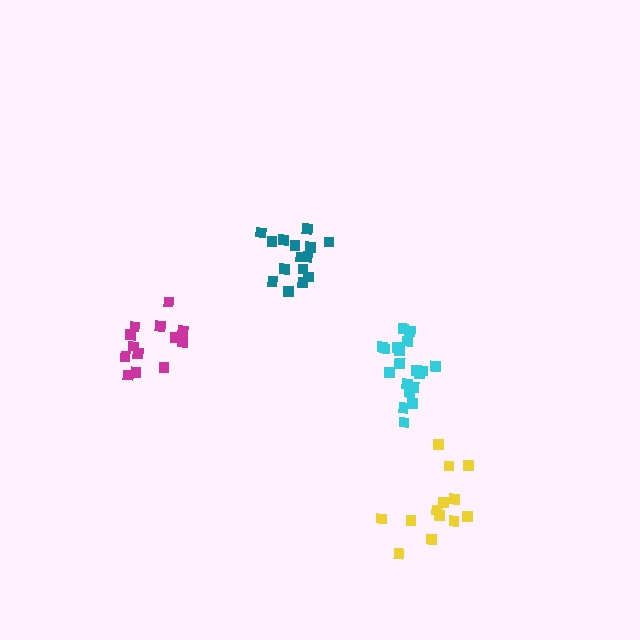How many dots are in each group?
Group 1: 13 dots, Group 2: 13 dots, Group 3: 19 dots, Group 4: 15 dots (60 total).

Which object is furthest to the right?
The yellow cluster is rightmost.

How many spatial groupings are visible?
There are 4 spatial groupings.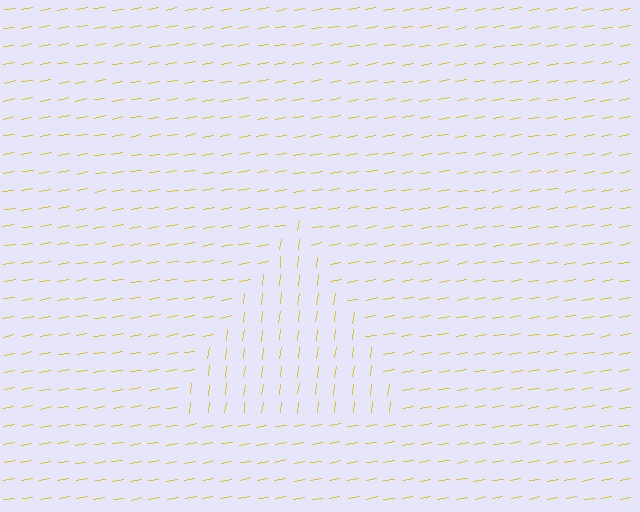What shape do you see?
I see a triangle.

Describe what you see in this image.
The image is filled with small yellow line segments. A triangle region in the image has lines oriented differently from the surrounding lines, creating a visible texture boundary.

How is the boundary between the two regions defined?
The boundary is defined purely by a change in line orientation (approximately 73 degrees difference). All lines are the same color and thickness.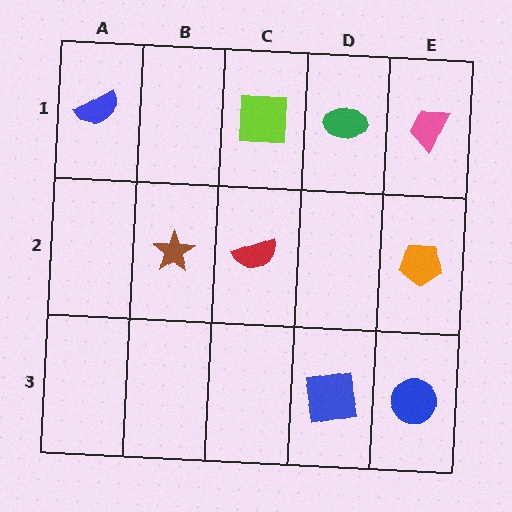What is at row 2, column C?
A red semicircle.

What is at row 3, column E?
A blue circle.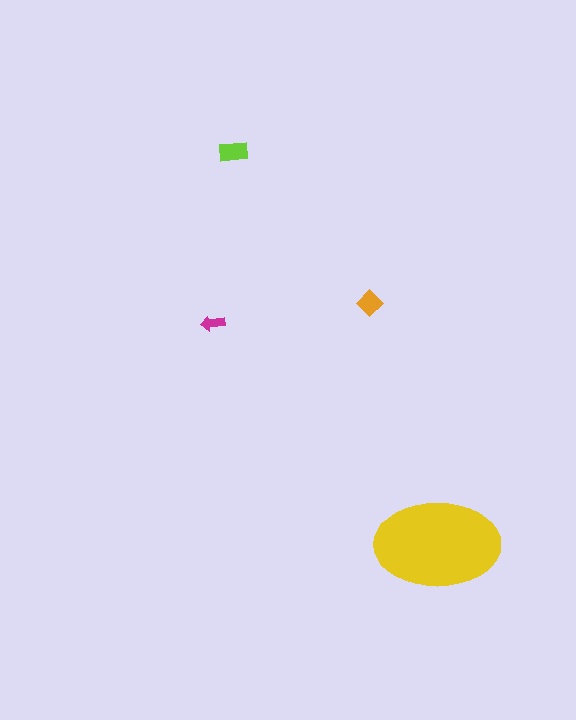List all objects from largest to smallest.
The yellow ellipse, the lime rectangle, the orange diamond, the magenta arrow.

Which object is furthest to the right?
The yellow ellipse is rightmost.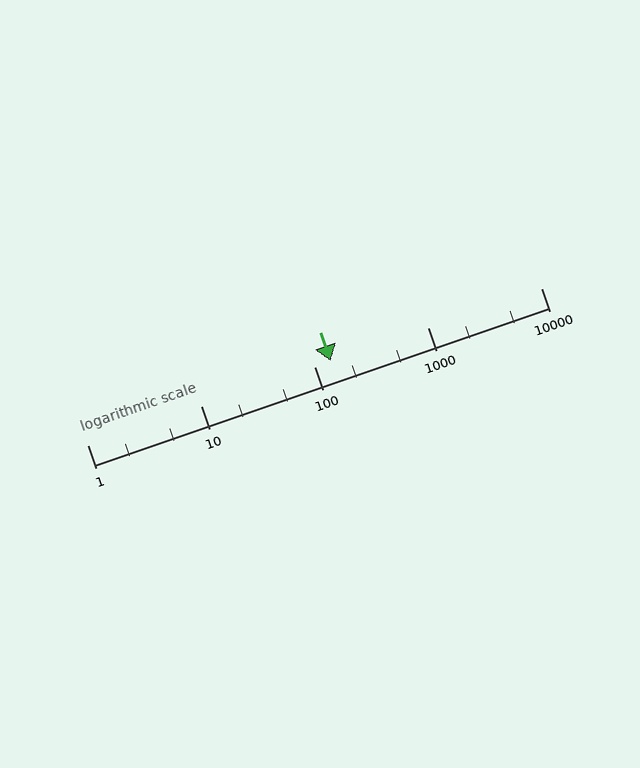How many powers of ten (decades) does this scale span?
The scale spans 4 decades, from 1 to 10000.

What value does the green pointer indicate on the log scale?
The pointer indicates approximately 140.